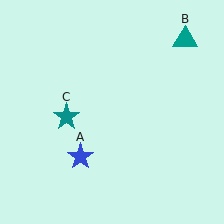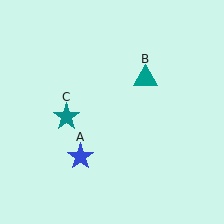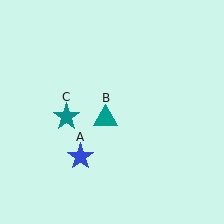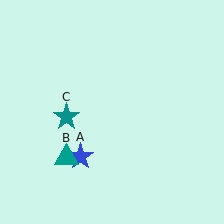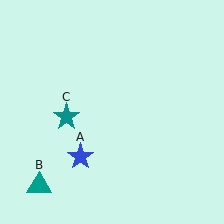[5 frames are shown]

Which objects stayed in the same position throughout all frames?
Blue star (object A) and teal star (object C) remained stationary.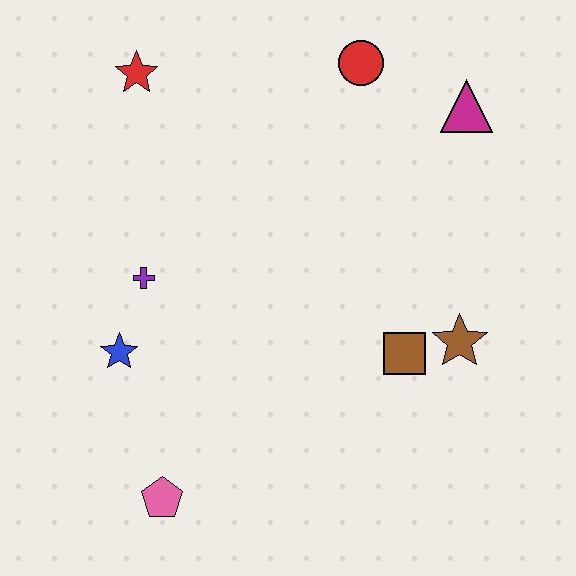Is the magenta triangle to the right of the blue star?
Yes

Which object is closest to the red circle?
The magenta triangle is closest to the red circle.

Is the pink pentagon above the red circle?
No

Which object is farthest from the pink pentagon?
The magenta triangle is farthest from the pink pentagon.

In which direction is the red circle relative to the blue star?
The red circle is above the blue star.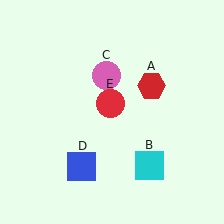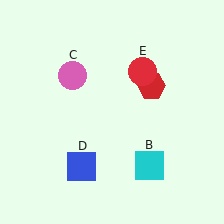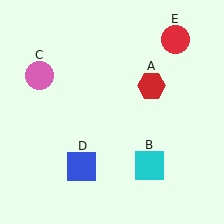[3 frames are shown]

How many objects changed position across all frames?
2 objects changed position: pink circle (object C), red circle (object E).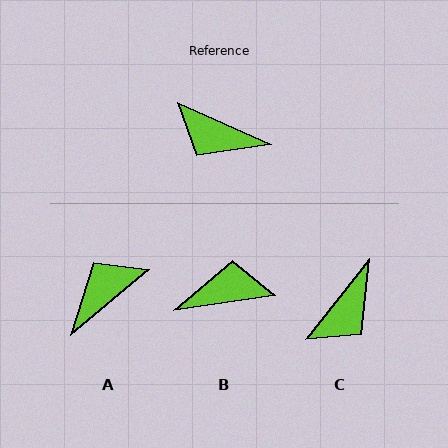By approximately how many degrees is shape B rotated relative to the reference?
Approximately 148 degrees clockwise.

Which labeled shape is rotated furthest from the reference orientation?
B, about 148 degrees away.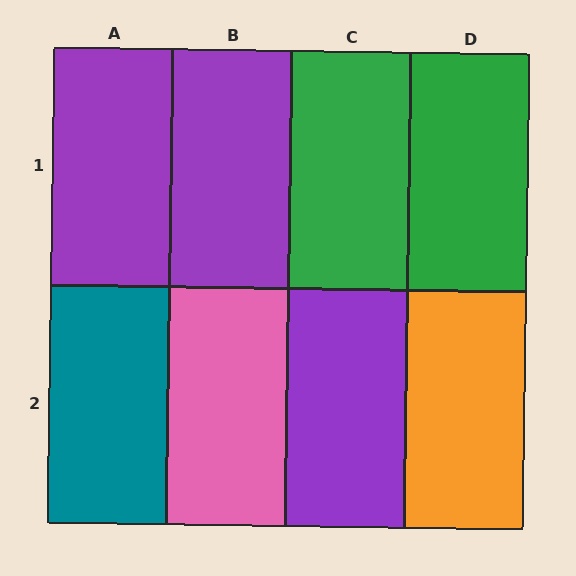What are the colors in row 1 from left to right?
Purple, purple, green, green.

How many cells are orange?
1 cell is orange.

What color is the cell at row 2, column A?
Teal.